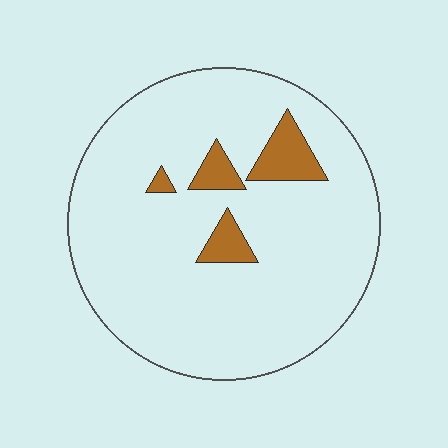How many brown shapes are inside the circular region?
4.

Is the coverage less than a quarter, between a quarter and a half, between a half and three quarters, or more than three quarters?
Less than a quarter.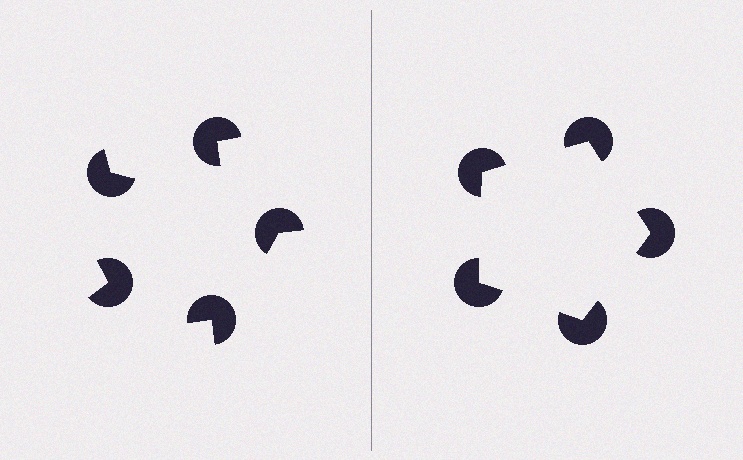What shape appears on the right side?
An illusory pentagon.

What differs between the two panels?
The pac-man discs are positioned identically on both sides; only the wedge orientations differ. On the right they align to a pentagon; on the left they are misaligned.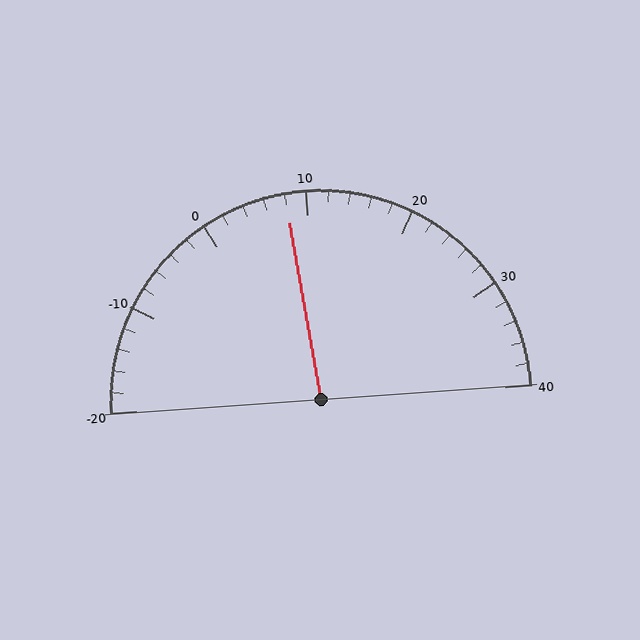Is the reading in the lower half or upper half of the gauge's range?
The reading is in the lower half of the range (-20 to 40).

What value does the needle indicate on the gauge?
The needle indicates approximately 8.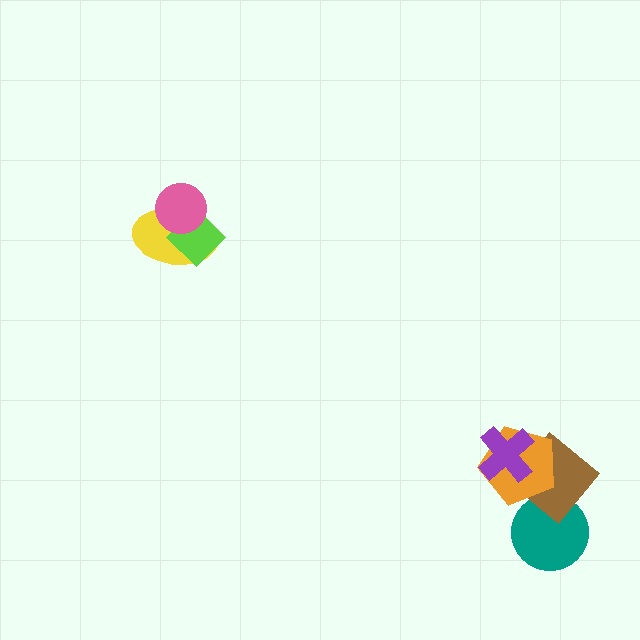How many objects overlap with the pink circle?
2 objects overlap with the pink circle.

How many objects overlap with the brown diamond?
3 objects overlap with the brown diamond.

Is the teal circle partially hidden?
Yes, it is partially covered by another shape.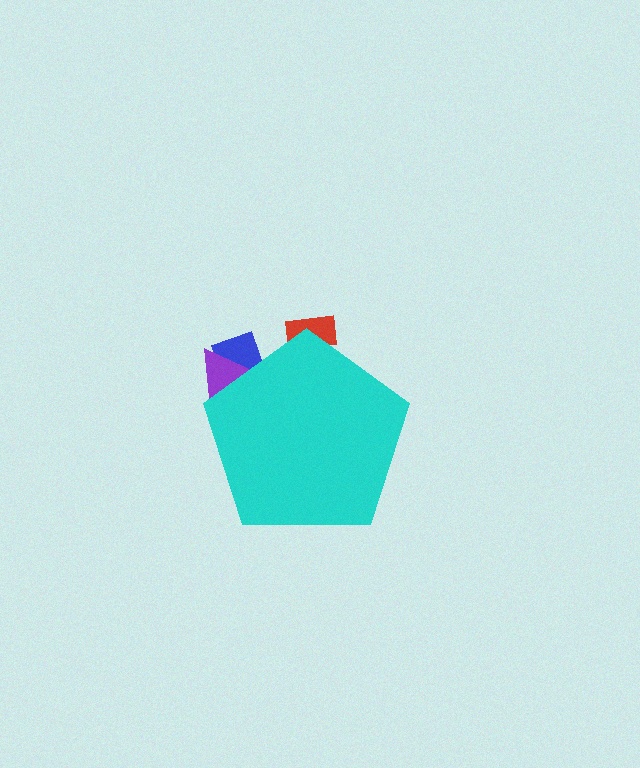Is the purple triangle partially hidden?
Yes, the purple triangle is partially hidden behind the cyan pentagon.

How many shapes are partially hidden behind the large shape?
3 shapes are partially hidden.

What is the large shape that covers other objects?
A cyan pentagon.